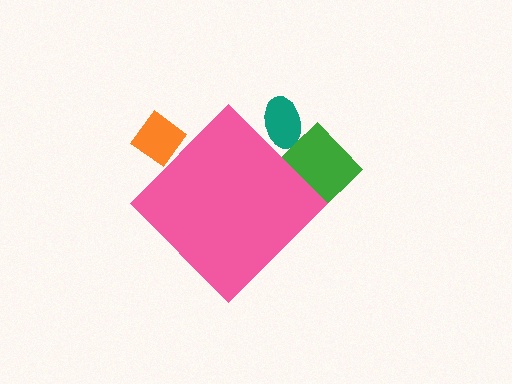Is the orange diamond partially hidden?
Yes, the orange diamond is partially hidden behind the pink diamond.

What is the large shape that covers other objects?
A pink diamond.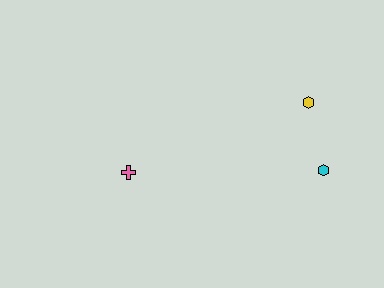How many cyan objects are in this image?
There is 1 cyan object.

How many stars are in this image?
There are no stars.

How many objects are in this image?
There are 3 objects.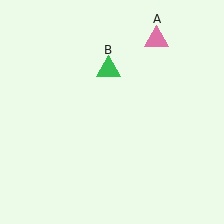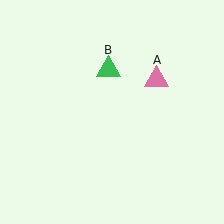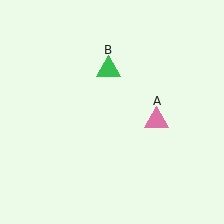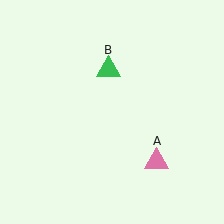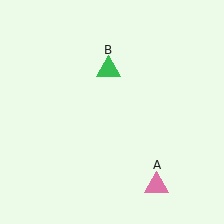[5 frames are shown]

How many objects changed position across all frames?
1 object changed position: pink triangle (object A).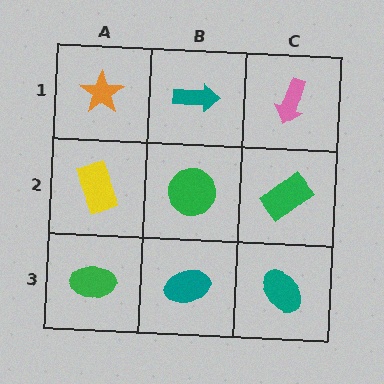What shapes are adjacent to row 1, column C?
A green rectangle (row 2, column C), a teal arrow (row 1, column B).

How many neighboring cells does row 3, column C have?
2.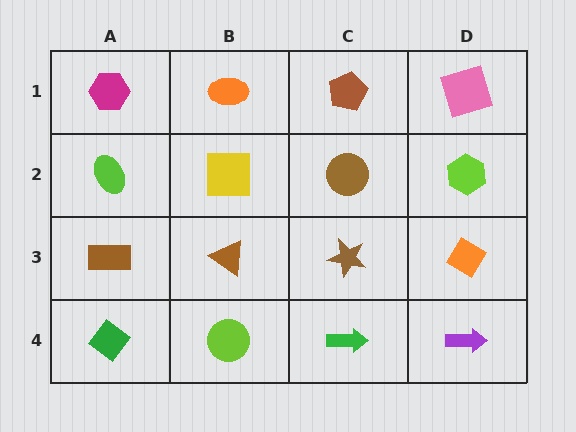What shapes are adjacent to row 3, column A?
A lime ellipse (row 2, column A), a green diamond (row 4, column A), a brown triangle (row 3, column B).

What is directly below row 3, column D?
A purple arrow.